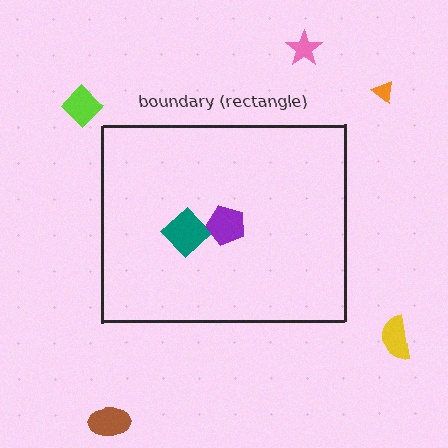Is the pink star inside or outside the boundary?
Outside.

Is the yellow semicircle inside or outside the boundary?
Outside.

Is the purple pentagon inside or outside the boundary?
Inside.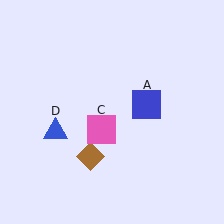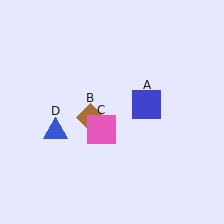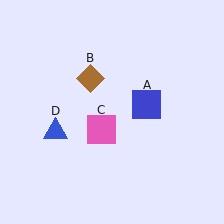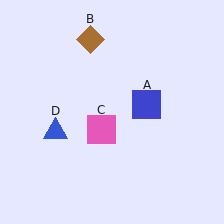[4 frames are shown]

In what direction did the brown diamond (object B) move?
The brown diamond (object B) moved up.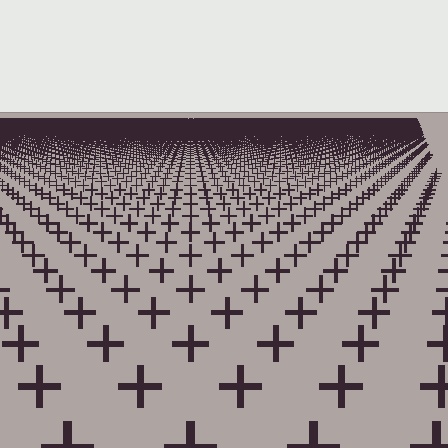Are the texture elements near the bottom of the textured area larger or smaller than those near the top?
Larger. Near the bottom, elements are closer to the viewer and appear at a bigger on-screen size.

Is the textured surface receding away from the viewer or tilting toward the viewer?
The surface is receding away from the viewer. Texture elements get smaller and denser toward the top.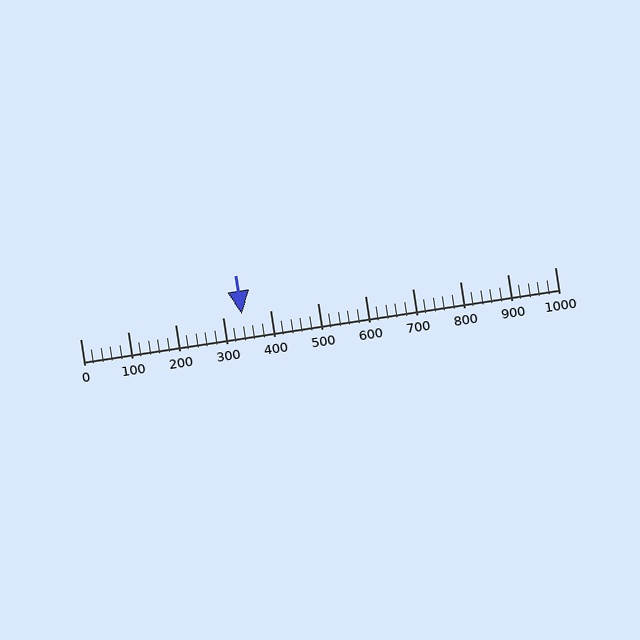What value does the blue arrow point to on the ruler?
The blue arrow points to approximately 341.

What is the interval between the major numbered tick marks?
The major tick marks are spaced 100 units apart.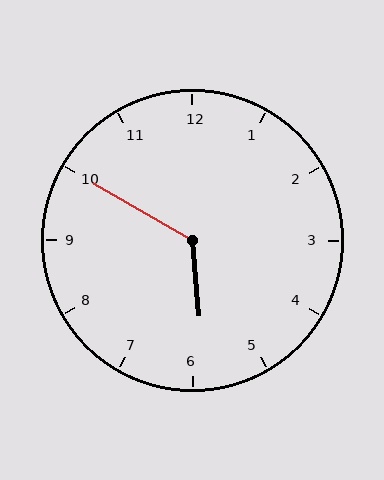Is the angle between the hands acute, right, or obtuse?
It is obtuse.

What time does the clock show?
5:50.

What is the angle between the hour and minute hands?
Approximately 125 degrees.